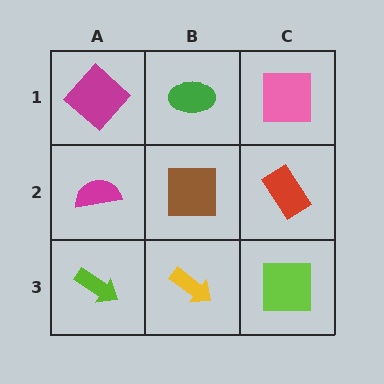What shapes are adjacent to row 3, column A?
A magenta semicircle (row 2, column A), a yellow arrow (row 3, column B).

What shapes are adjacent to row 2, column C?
A pink square (row 1, column C), a lime square (row 3, column C), a brown square (row 2, column B).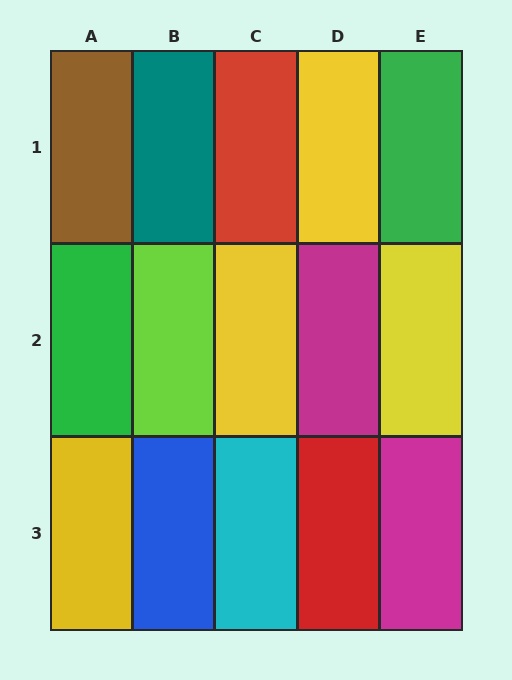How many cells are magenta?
2 cells are magenta.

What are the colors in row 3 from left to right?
Yellow, blue, cyan, red, magenta.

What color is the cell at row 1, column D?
Yellow.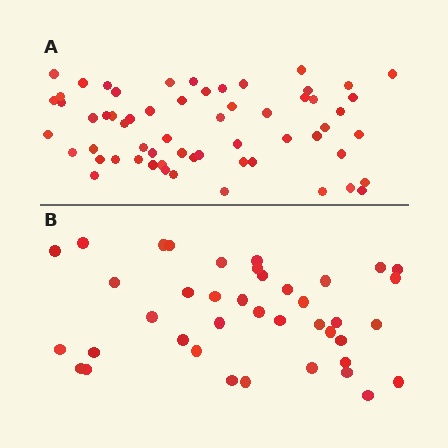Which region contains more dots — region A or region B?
Region A (the top region) has more dots.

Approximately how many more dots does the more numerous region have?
Region A has approximately 20 more dots than region B.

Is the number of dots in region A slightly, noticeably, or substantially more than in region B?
Region A has substantially more. The ratio is roughly 1.5 to 1.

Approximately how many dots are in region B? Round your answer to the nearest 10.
About 40 dots.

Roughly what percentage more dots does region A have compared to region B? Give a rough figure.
About 50% more.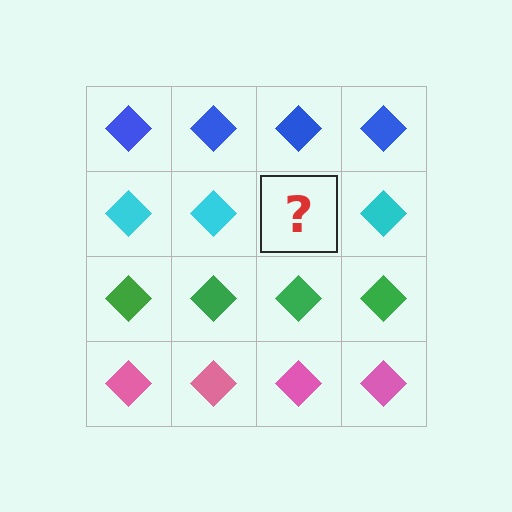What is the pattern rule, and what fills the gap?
The rule is that each row has a consistent color. The gap should be filled with a cyan diamond.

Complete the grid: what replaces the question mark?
The question mark should be replaced with a cyan diamond.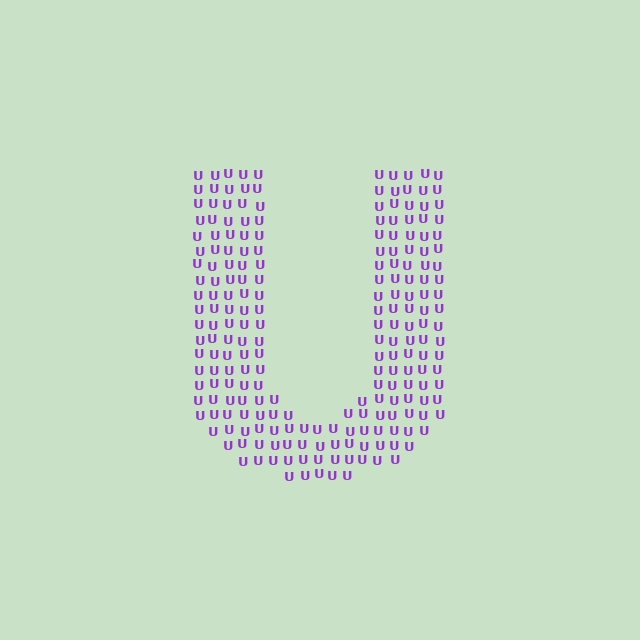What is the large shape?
The large shape is the letter U.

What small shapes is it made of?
It is made of small letter U's.